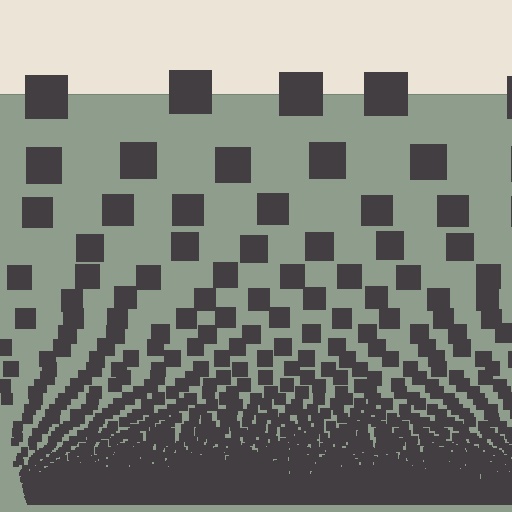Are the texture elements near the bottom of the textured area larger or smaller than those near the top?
Smaller. The gradient is inverted — elements near the bottom are smaller and denser.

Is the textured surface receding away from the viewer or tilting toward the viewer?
The surface appears to tilt toward the viewer. Texture elements get larger and sparser toward the top.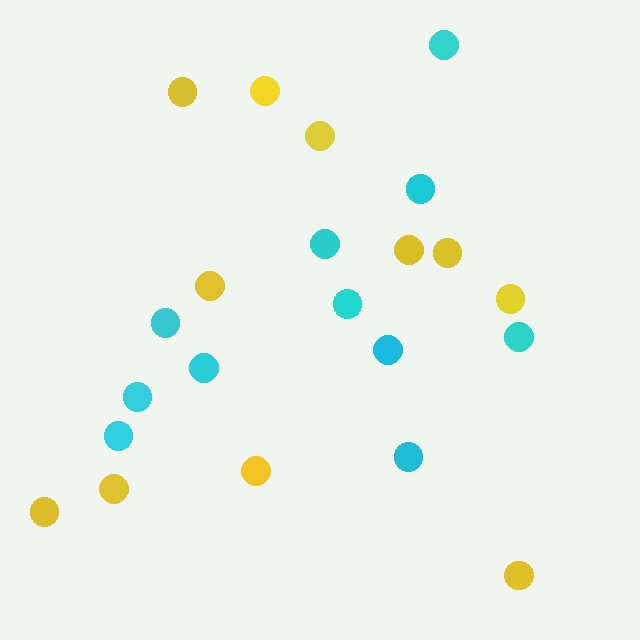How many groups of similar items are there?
There are 2 groups: one group of cyan circles (11) and one group of yellow circles (11).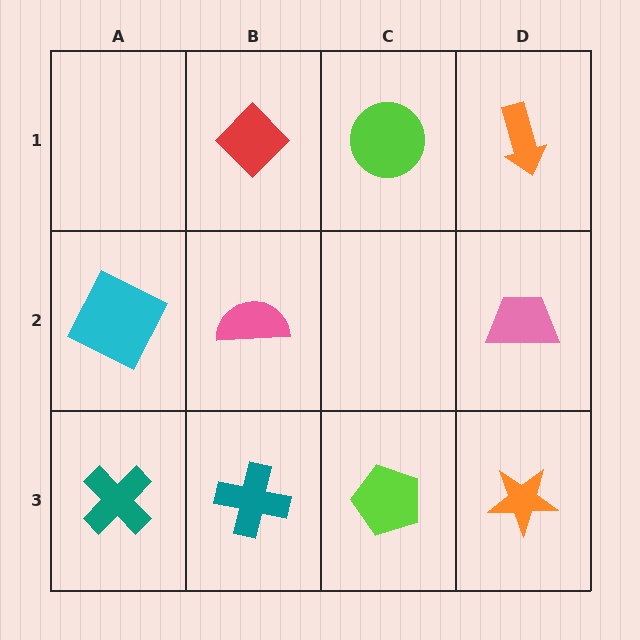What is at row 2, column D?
A pink trapezoid.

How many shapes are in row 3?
4 shapes.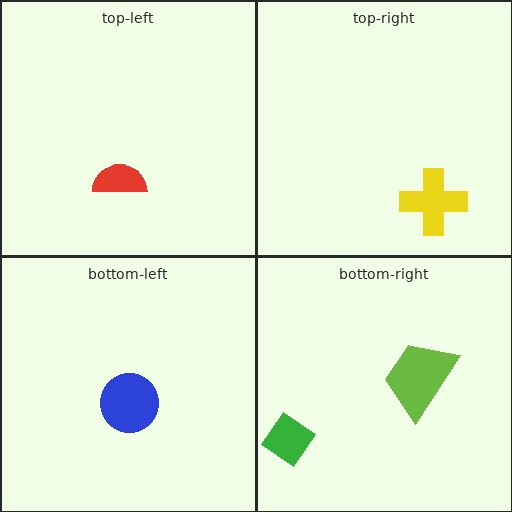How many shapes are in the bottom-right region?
2.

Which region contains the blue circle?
The bottom-left region.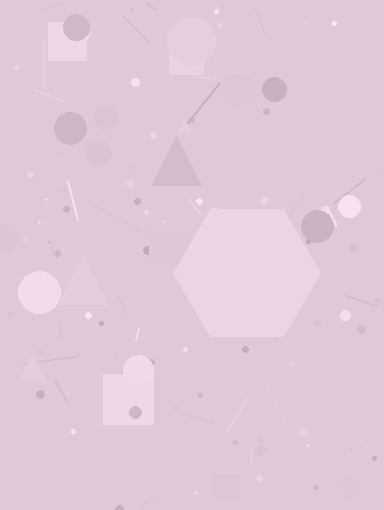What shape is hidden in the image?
A hexagon is hidden in the image.